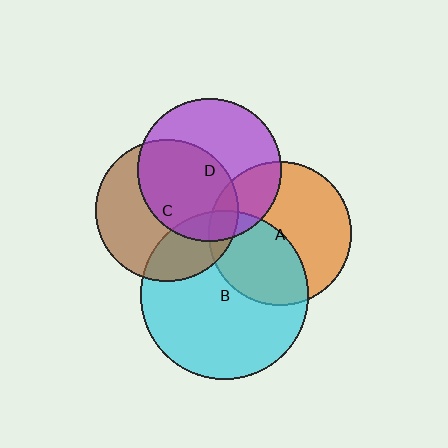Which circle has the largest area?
Circle B (cyan).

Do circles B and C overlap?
Yes.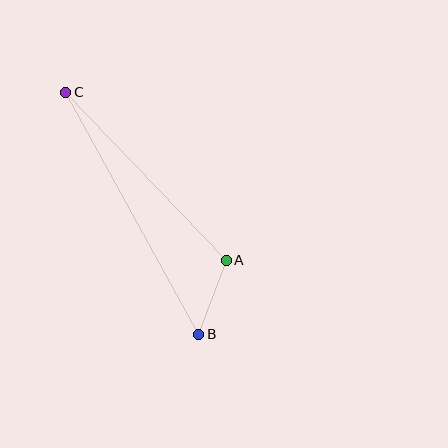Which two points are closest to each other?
Points A and B are closest to each other.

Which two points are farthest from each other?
Points B and C are farthest from each other.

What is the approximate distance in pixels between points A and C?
The distance between A and C is approximately 232 pixels.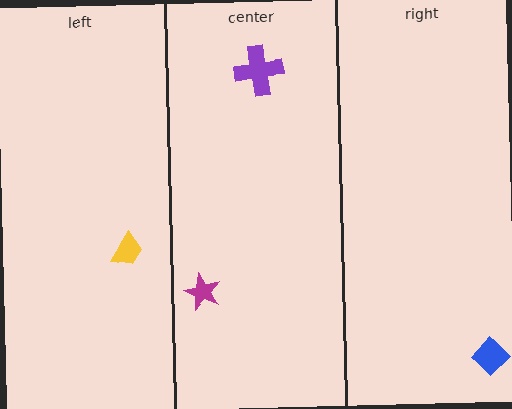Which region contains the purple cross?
The center region.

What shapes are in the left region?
The yellow trapezoid.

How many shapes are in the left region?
1.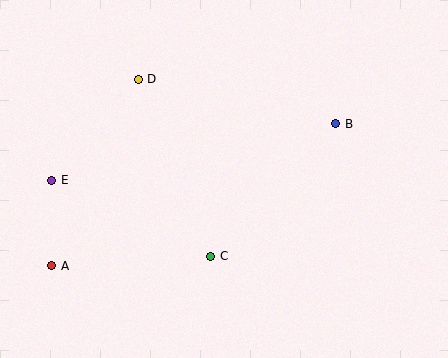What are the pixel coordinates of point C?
Point C is at (211, 256).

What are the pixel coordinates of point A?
Point A is at (52, 266).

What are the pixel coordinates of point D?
Point D is at (138, 79).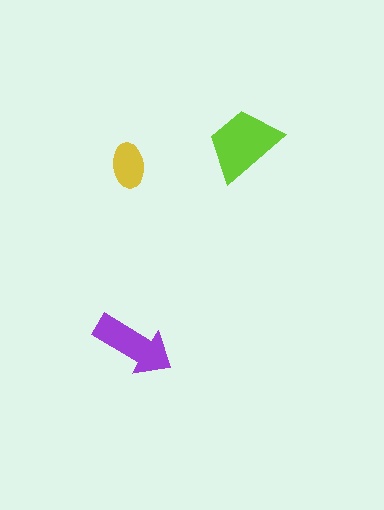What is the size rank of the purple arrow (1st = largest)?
2nd.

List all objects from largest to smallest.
The lime trapezoid, the purple arrow, the yellow ellipse.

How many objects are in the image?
There are 3 objects in the image.